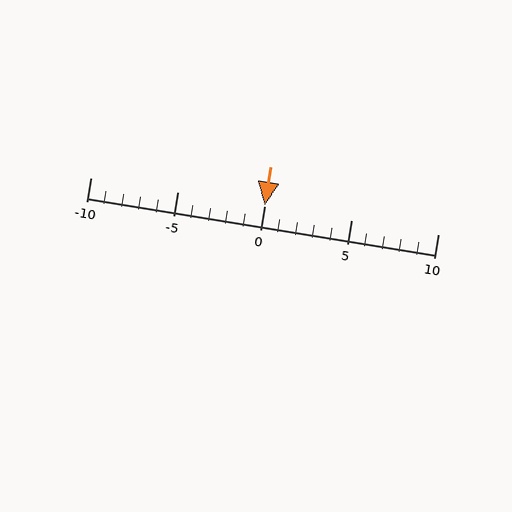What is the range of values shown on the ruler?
The ruler shows values from -10 to 10.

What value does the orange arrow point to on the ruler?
The orange arrow points to approximately 0.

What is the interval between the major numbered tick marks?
The major tick marks are spaced 5 units apart.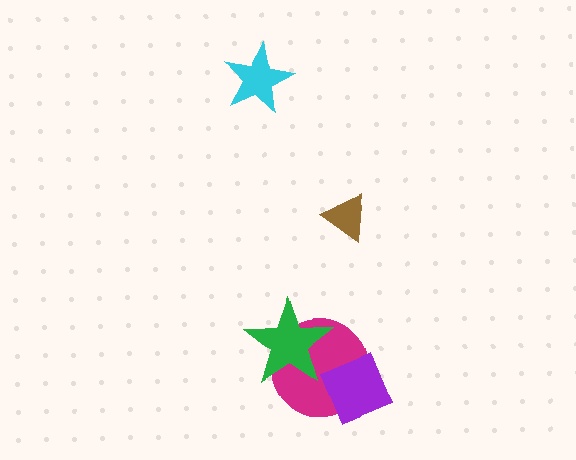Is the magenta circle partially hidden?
Yes, it is partially covered by another shape.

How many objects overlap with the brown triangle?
0 objects overlap with the brown triangle.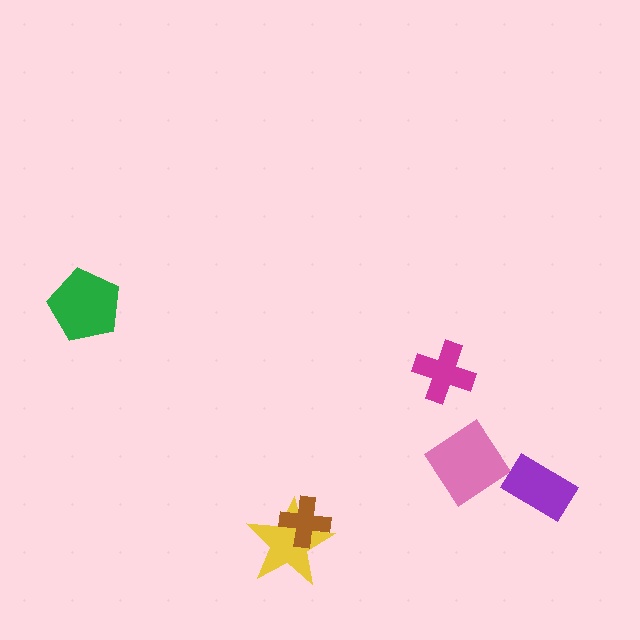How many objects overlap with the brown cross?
1 object overlaps with the brown cross.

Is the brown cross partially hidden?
No, no other shape covers it.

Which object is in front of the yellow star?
The brown cross is in front of the yellow star.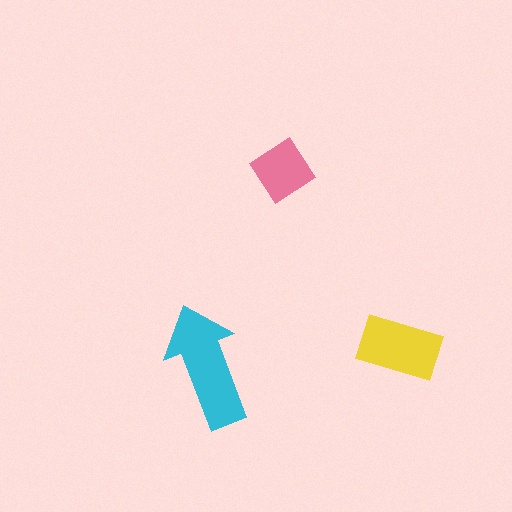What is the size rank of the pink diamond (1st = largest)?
3rd.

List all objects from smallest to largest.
The pink diamond, the yellow rectangle, the cyan arrow.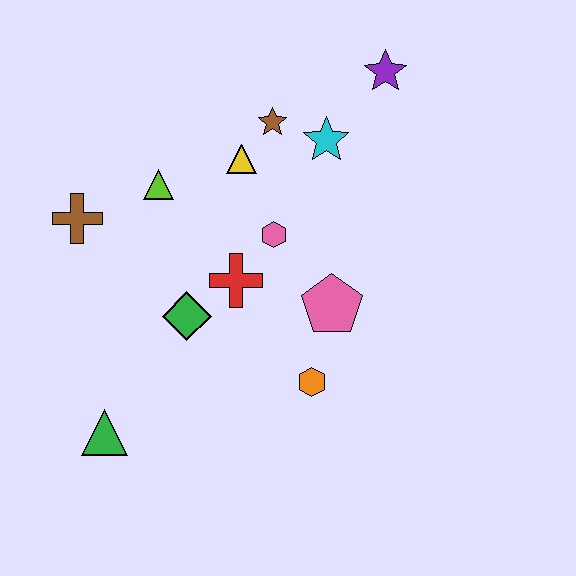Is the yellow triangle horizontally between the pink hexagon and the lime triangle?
Yes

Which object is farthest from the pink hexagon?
The green triangle is farthest from the pink hexagon.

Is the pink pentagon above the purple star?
No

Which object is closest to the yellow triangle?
The brown star is closest to the yellow triangle.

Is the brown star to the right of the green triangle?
Yes